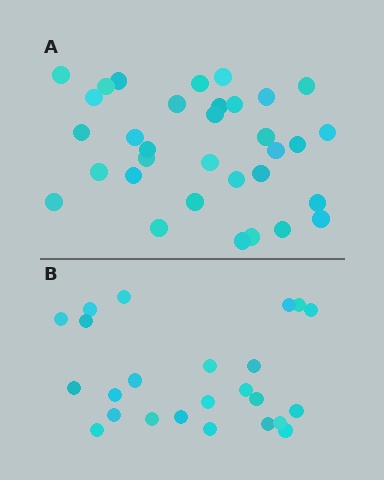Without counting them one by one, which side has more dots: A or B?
Region A (the top region) has more dots.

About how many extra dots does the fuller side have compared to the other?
Region A has roughly 8 or so more dots than region B.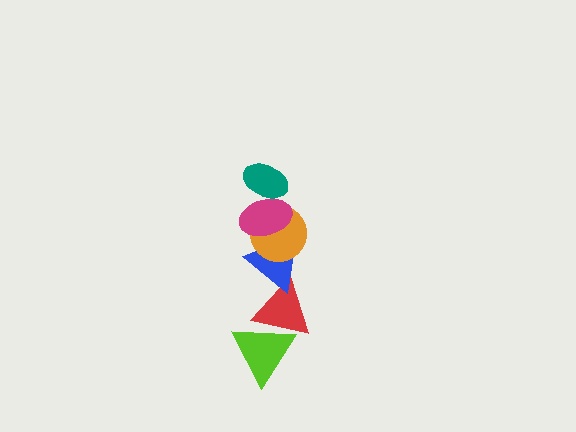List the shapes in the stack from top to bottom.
From top to bottom: the teal ellipse, the magenta ellipse, the orange circle, the blue triangle, the red triangle, the lime triangle.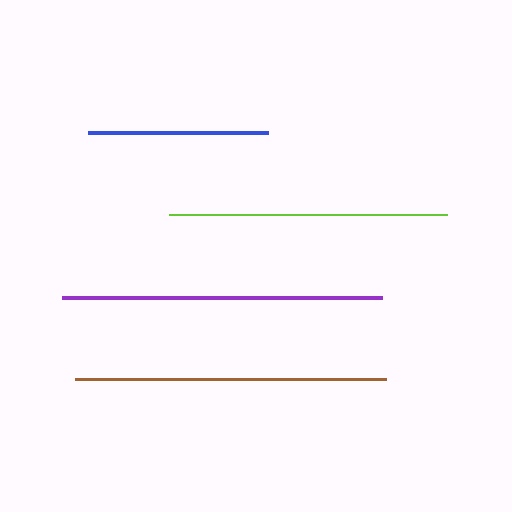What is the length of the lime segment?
The lime segment is approximately 279 pixels long.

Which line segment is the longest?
The purple line is the longest at approximately 320 pixels.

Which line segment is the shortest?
The blue line is the shortest at approximately 180 pixels.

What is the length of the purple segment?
The purple segment is approximately 320 pixels long.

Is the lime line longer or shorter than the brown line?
The brown line is longer than the lime line.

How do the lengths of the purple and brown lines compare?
The purple and brown lines are approximately the same length.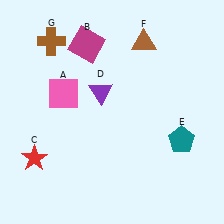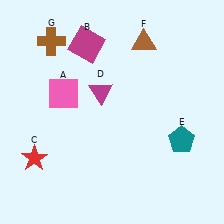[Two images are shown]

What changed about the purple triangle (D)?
In Image 1, D is purple. In Image 2, it changed to magenta.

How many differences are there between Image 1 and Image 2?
There is 1 difference between the two images.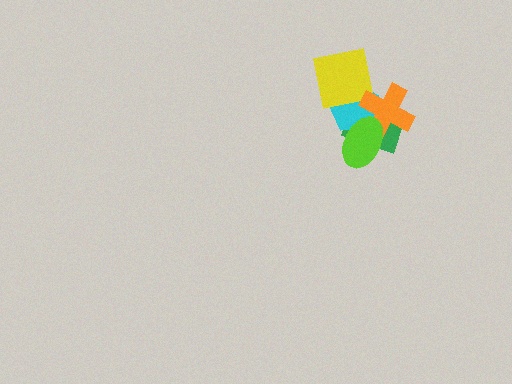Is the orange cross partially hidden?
Yes, it is partially covered by another shape.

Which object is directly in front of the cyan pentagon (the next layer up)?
The yellow square is directly in front of the cyan pentagon.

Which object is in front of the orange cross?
The lime ellipse is in front of the orange cross.